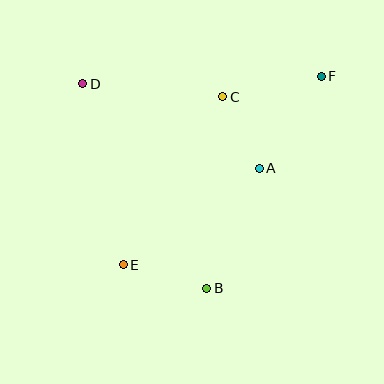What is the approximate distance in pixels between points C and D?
The distance between C and D is approximately 141 pixels.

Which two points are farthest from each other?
Points E and F are farthest from each other.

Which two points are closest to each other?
Points A and C are closest to each other.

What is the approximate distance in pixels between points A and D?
The distance between A and D is approximately 196 pixels.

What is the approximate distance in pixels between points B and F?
The distance between B and F is approximately 241 pixels.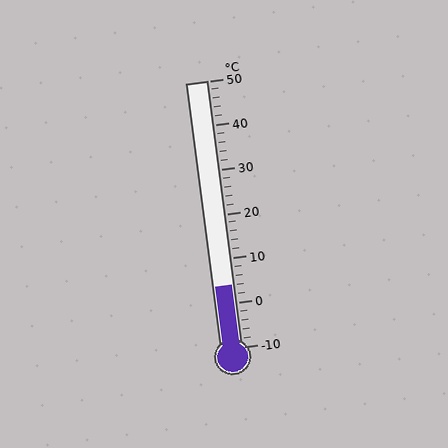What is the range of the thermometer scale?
The thermometer scale ranges from -10°C to 50°C.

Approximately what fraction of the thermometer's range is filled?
The thermometer is filled to approximately 25% of its range.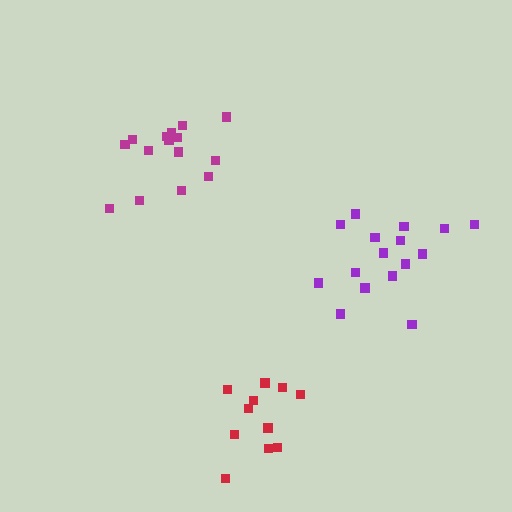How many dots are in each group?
Group 1: 11 dots, Group 2: 15 dots, Group 3: 16 dots (42 total).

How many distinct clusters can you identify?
There are 3 distinct clusters.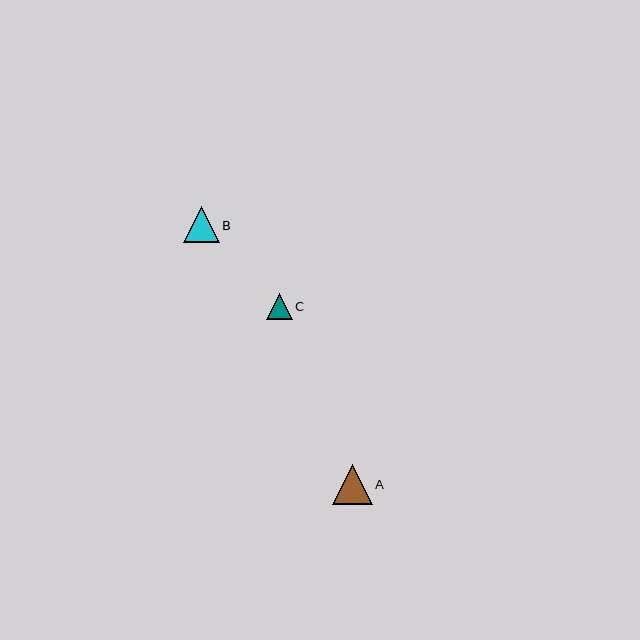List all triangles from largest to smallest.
From largest to smallest: A, B, C.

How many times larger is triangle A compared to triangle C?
Triangle A is approximately 1.5 times the size of triangle C.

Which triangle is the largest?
Triangle A is the largest with a size of approximately 40 pixels.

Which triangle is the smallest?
Triangle C is the smallest with a size of approximately 26 pixels.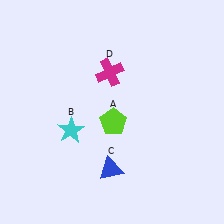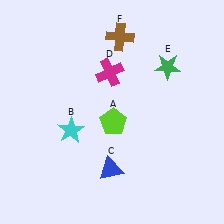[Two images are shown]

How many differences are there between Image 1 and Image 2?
There are 2 differences between the two images.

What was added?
A green star (E), a brown cross (F) were added in Image 2.